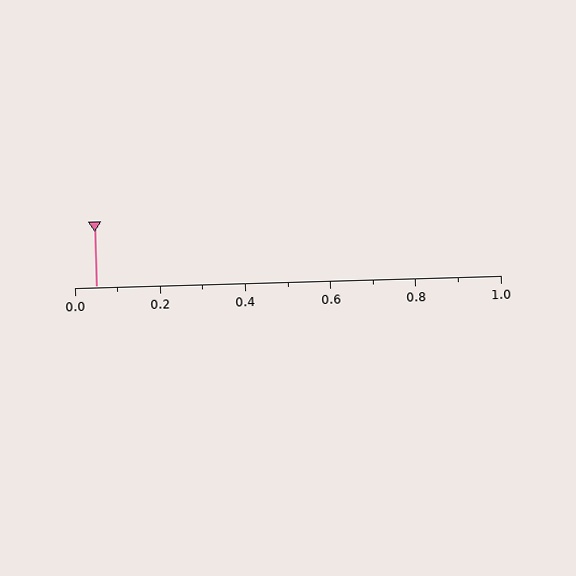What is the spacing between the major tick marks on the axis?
The major ticks are spaced 0.2 apart.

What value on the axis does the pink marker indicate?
The marker indicates approximately 0.05.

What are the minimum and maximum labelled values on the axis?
The axis runs from 0.0 to 1.0.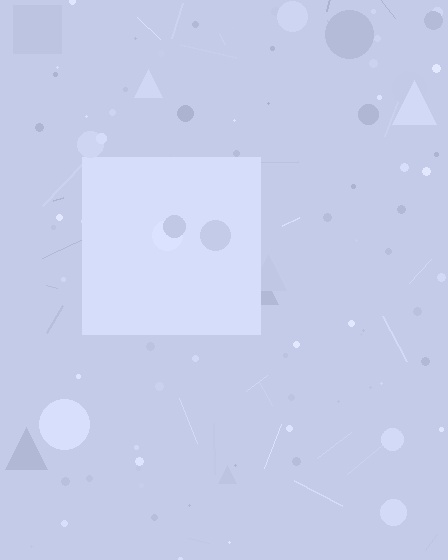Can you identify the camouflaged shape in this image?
The camouflaged shape is a square.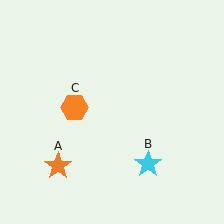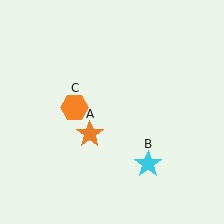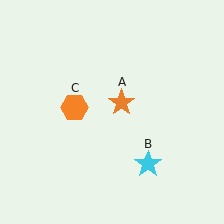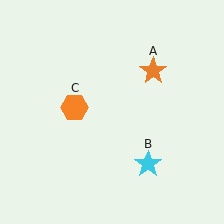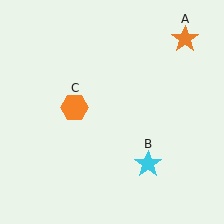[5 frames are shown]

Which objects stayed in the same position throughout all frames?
Cyan star (object B) and orange hexagon (object C) remained stationary.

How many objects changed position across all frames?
1 object changed position: orange star (object A).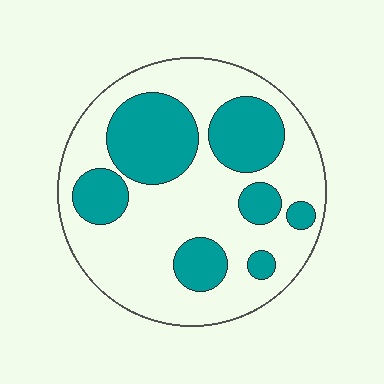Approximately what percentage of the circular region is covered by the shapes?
Approximately 35%.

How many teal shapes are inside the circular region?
7.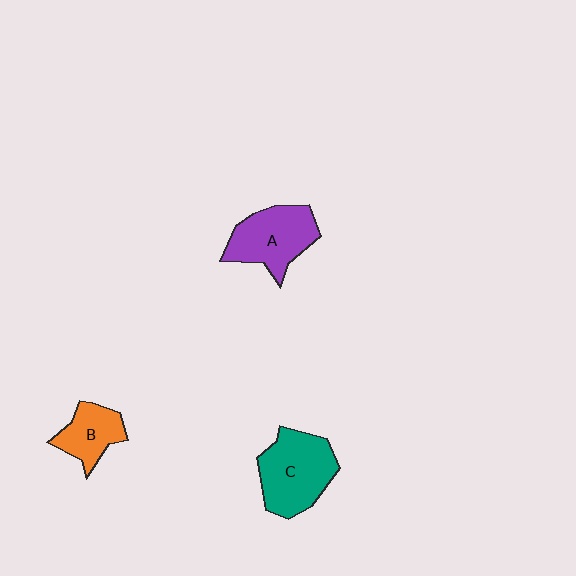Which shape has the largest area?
Shape C (teal).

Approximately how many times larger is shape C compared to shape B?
Approximately 1.7 times.